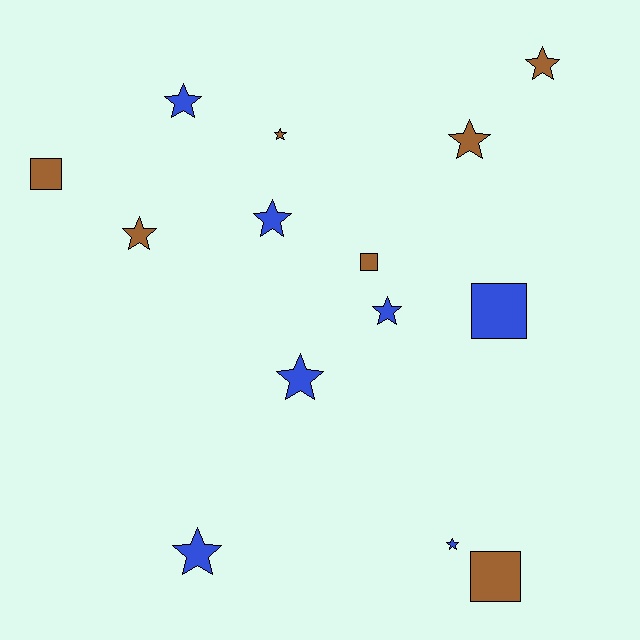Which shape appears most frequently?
Star, with 10 objects.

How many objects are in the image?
There are 14 objects.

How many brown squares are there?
There are 3 brown squares.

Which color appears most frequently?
Brown, with 7 objects.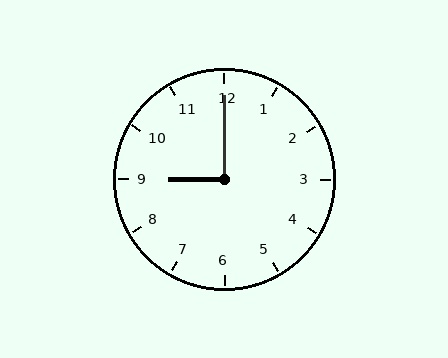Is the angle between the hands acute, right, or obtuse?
It is right.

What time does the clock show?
9:00.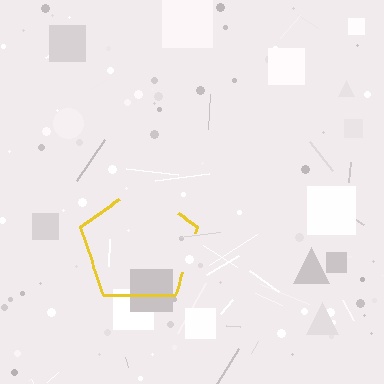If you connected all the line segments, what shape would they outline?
They would outline a pentagon.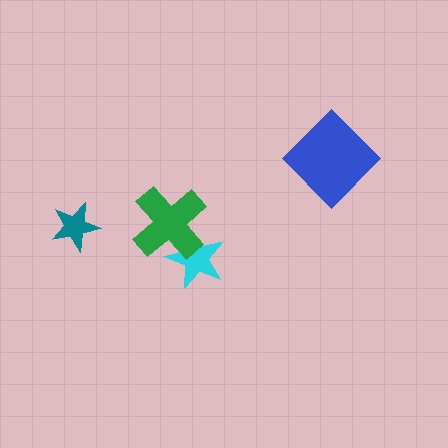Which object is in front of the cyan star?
The green cross is in front of the cyan star.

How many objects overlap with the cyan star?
1 object overlaps with the cyan star.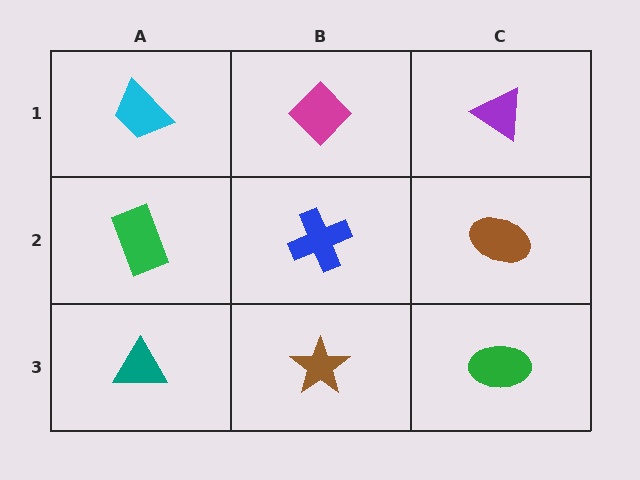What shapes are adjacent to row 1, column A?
A green rectangle (row 2, column A), a magenta diamond (row 1, column B).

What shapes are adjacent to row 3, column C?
A brown ellipse (row 2, column C), a brown star (row 3, column B).